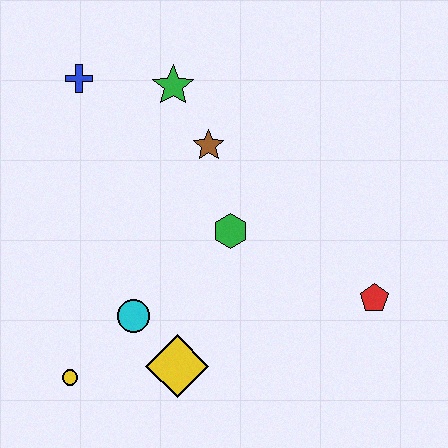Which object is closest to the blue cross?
The green star is closest to the blue cross.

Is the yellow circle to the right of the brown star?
No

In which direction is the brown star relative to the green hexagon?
The brown star is above the green hexagon.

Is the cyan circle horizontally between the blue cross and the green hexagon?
Yes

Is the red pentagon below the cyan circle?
No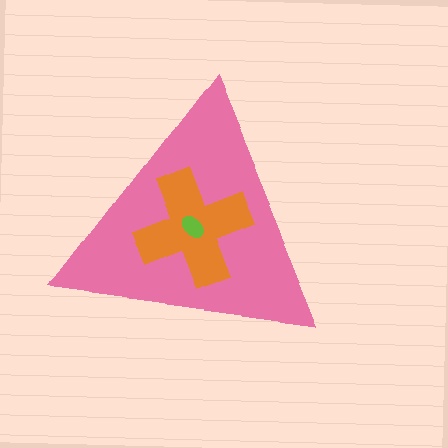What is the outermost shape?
The pink triangle.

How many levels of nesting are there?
3.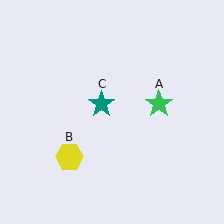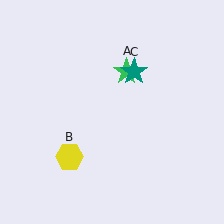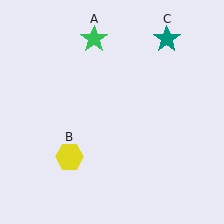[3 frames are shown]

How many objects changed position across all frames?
2 objects changed position: green star (object A), teal star (object C).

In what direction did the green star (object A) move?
The green star (object A) moved up and to the left.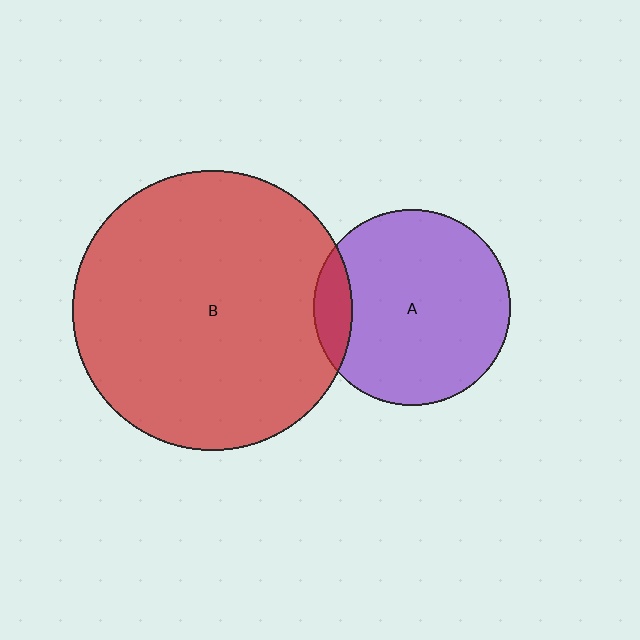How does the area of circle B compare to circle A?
Approximately 2.0 times.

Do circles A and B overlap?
Yes.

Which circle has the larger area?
Circle B (red).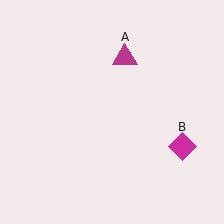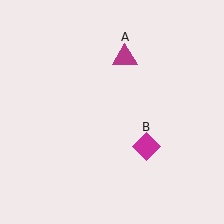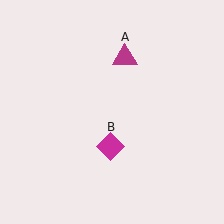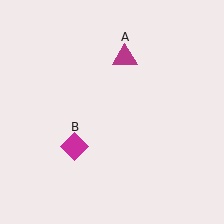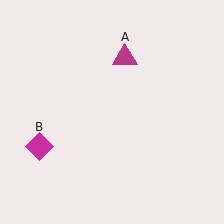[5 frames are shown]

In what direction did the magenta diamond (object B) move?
The magenta diamond (object B) moved left.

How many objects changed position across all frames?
1 object changed position: magenta diamond (object B).